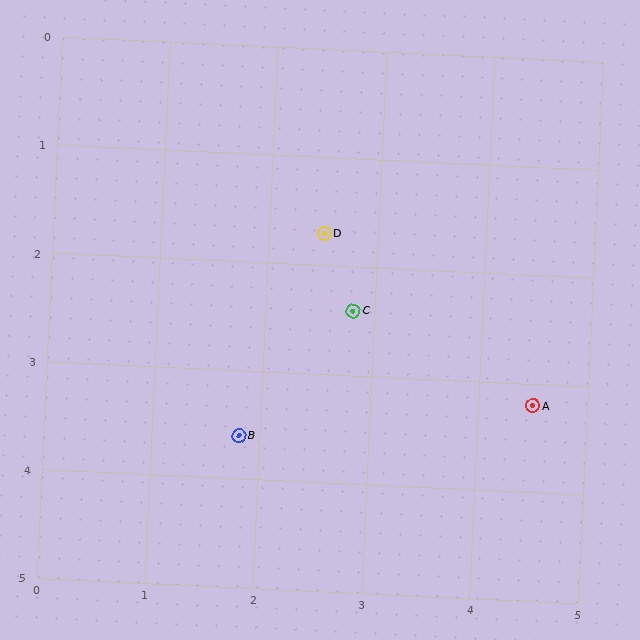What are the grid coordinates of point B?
Point B is at approximately (1.8, 3.6).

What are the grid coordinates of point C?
Point C is at approximately (2.8, 2.4).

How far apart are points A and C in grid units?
Points A and C are about 1.9 grid units apart.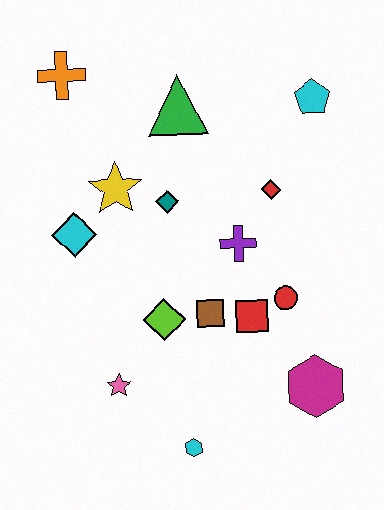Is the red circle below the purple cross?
Yes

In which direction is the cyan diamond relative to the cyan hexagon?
The cyan diamond is above the cyan hexagon.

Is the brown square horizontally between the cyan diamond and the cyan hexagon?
No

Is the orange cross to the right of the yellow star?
No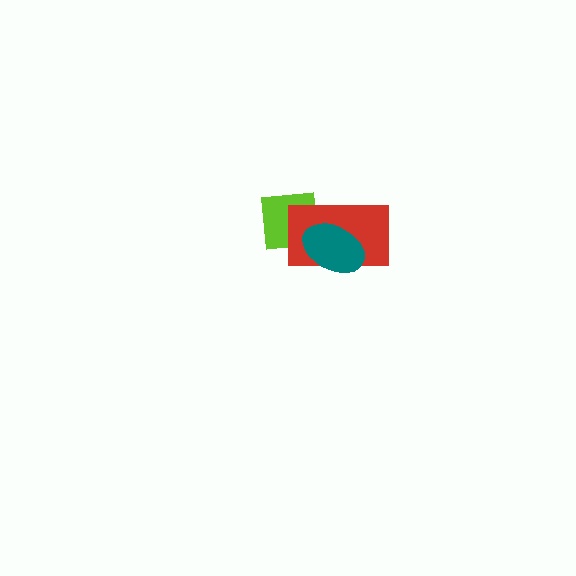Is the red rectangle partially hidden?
Yes, it is partially covered by another shape.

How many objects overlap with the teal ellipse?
2 objects overlap with the teal ellipse.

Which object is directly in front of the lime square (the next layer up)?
The red rectangle is directly in front of the lime square.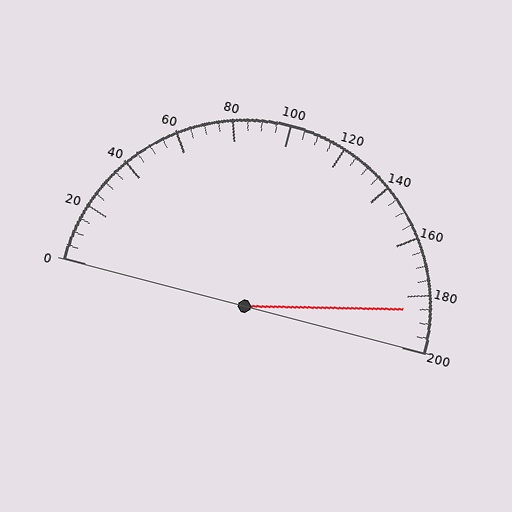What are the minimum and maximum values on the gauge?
The gauge ranges from 0 to 200.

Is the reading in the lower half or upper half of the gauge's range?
The reading is in the upper half of the range (0 to 200).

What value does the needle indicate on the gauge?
The needle indicates approximately 185.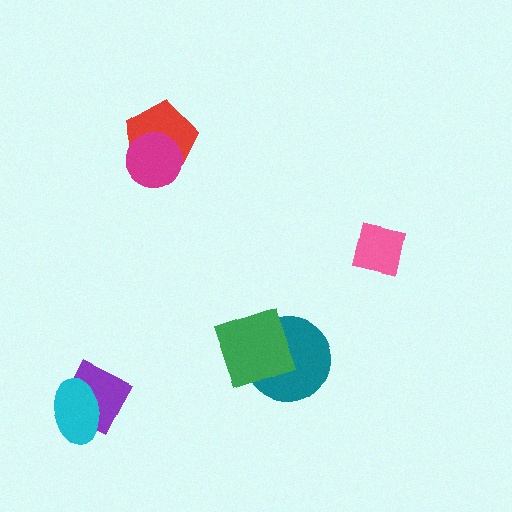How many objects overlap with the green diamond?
1 object overlaps with the green diamond.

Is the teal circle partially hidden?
Yes, it is partially covered by another shape.